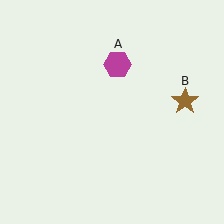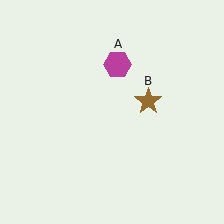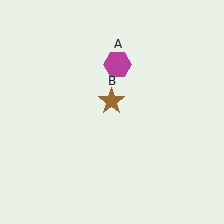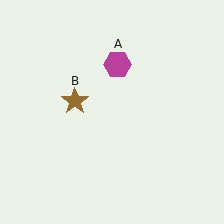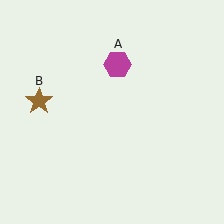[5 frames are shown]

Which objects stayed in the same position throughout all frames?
Magenta hexagon (object A) remained stationary.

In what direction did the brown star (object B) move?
The brown star (object B) moved left.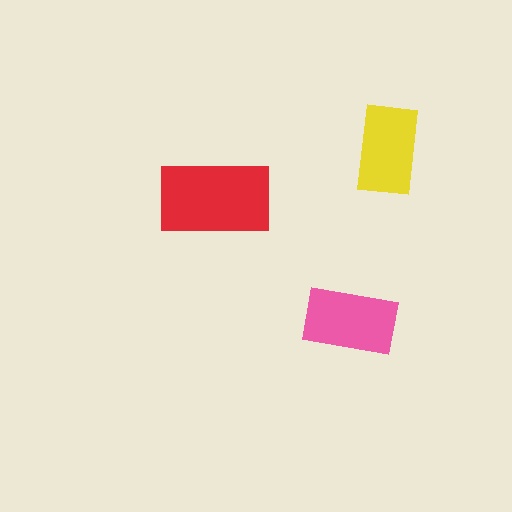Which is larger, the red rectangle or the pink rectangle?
The red one.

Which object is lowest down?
The pink rectangle is bottommost.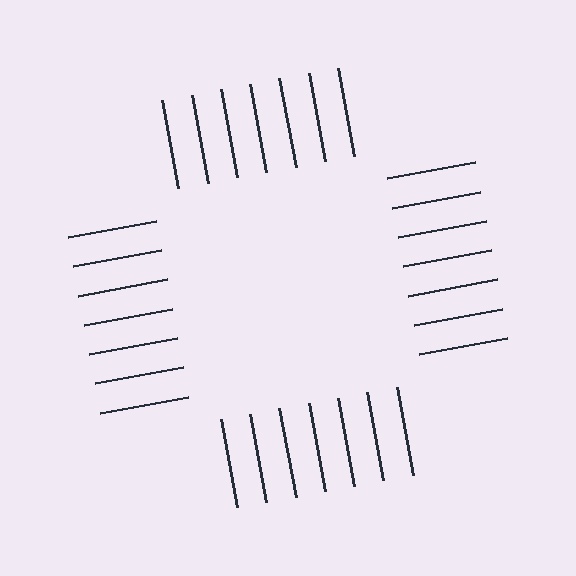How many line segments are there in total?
28 — 7 along each of the 4 edges.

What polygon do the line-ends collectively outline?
An illusory square — the line segments terminate on its edges but no continuous stroke is drawn.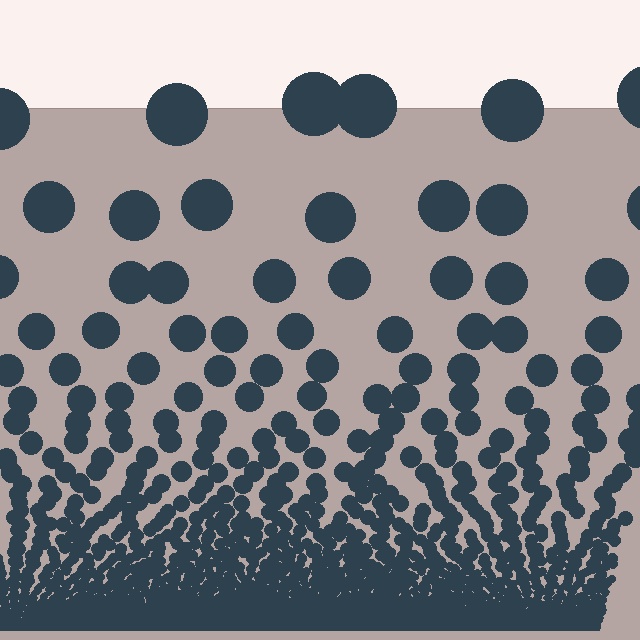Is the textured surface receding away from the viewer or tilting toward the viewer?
The surface appears to tilt toward the viewer. Texture elements get larger and sparser toward the top.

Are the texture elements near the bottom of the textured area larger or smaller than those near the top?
Smaller. The gradient is inverted — elements near the bottom are smaller and denser.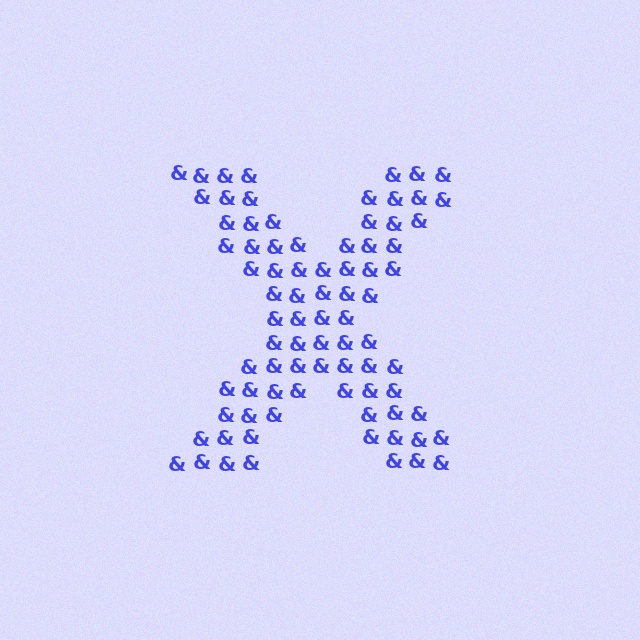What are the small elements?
The small elements are ampersands.